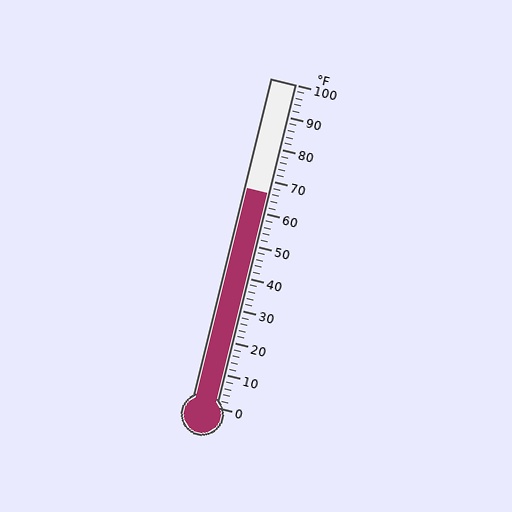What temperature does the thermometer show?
The thermometer shows approximately 66°F.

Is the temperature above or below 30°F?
The temperature is above 30°F.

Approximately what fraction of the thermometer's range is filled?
The thermometer is filled to approximately 65% of its range.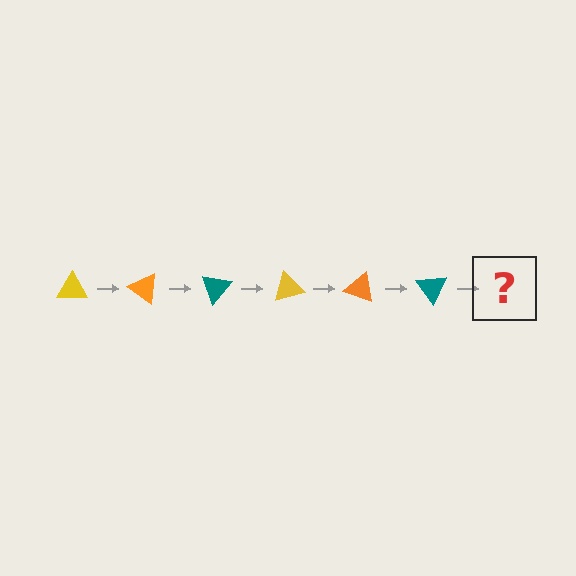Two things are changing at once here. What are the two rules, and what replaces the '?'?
The two rules are that it rotates 35 degrees each step and the color cycles through yellow, orange, and teal. The '?' should be a yellow triangle, rotated 210 degrees from the start.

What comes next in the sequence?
The next element should be a yellow triangle, rotated 210 degrees from the start.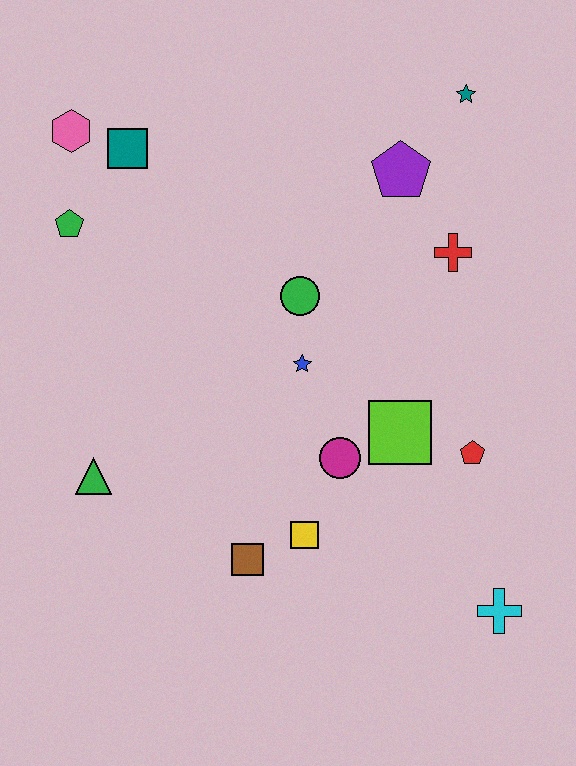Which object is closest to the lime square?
The magenta circle is closest to the lime square.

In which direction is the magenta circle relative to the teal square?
The magenta circle is below the teal square.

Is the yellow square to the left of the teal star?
Yes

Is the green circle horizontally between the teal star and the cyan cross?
No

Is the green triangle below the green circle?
Yes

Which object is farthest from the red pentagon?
The pink hexagon is farthest from the red pentagon.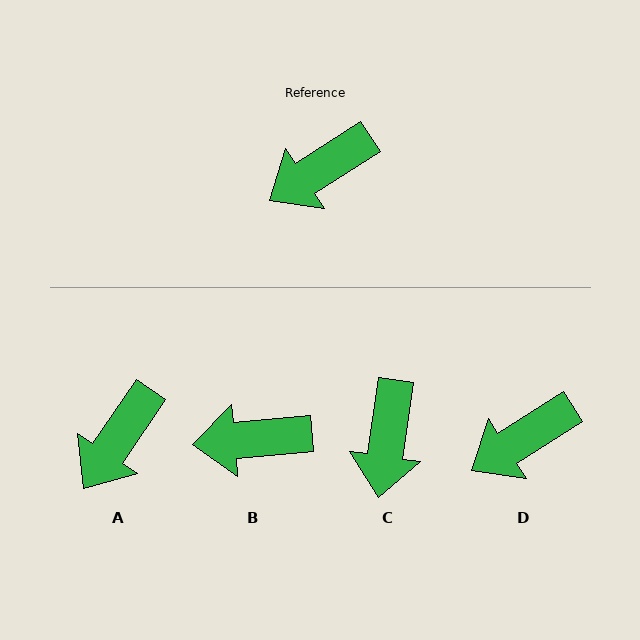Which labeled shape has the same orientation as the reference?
D.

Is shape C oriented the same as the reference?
No, it is off by about 49 degrees.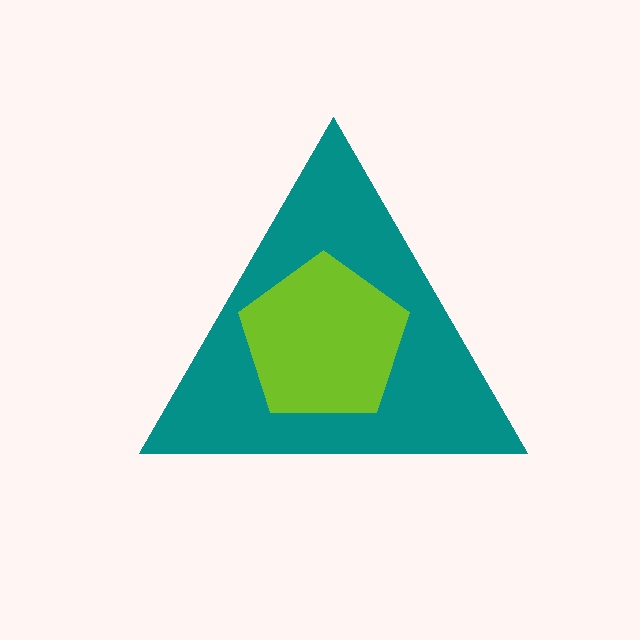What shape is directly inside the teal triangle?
The lime pentagon.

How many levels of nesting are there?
2.